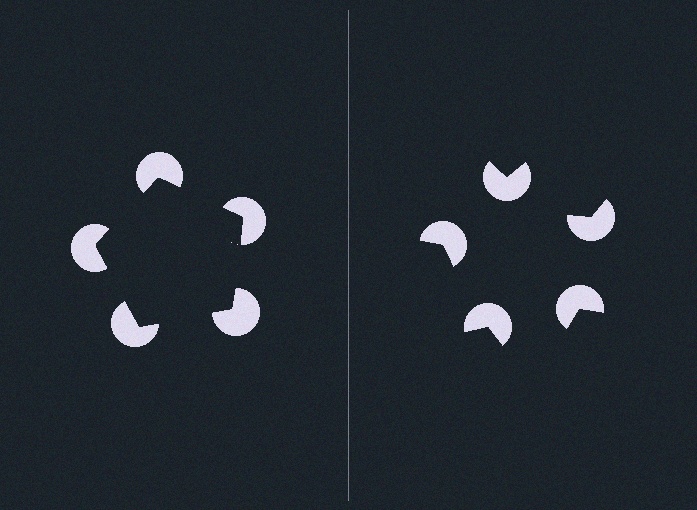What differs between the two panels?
The pac-man discs are positioned identically on both sides; only the wedge orientations differ. On the left they align to a pentagon; on the right they are misaligned.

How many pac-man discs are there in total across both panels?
10 — 5 on each side.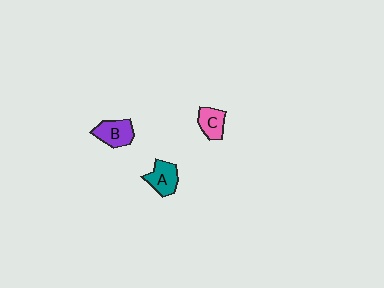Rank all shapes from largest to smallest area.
From largest to smallest: B (purple), A (teal), C (pink).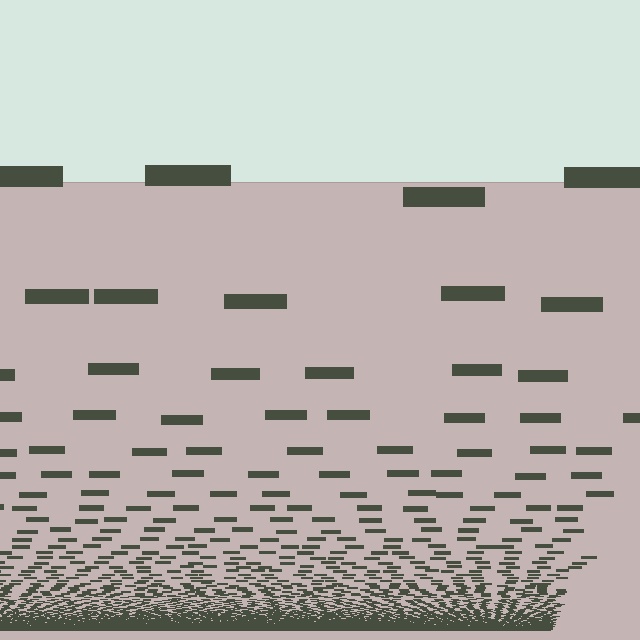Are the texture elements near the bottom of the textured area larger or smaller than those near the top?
Smaller. The gradient is inverted — elements near the bottom are smaller and denser.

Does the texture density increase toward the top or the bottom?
Density increases toward the bottom.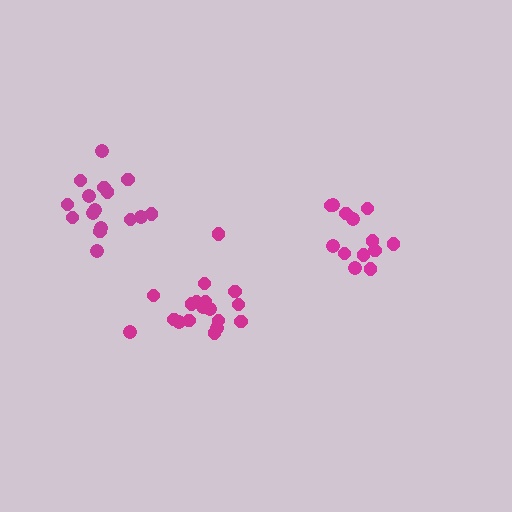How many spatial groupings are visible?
There are 3 spatial groupings.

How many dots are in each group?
Group 1: 16 dots, Group 2: 18 dots, Group 3: 13 dots (47 total).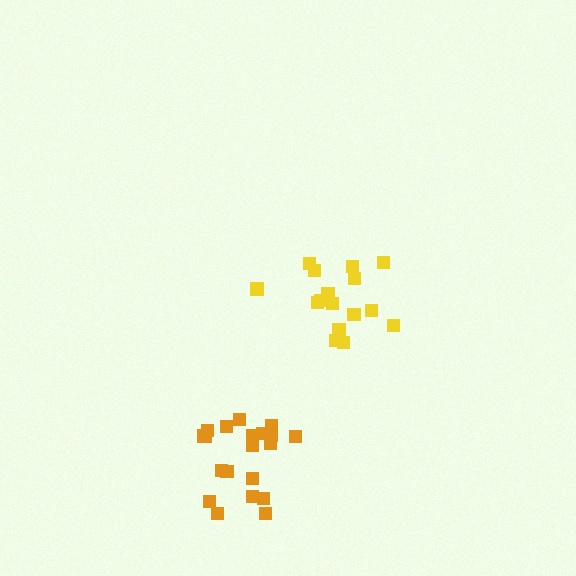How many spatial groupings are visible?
There are 2 spatial groupings.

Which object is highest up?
The yellow cluster is topmost.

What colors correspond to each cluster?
The clusters are colored: yellow, orange.